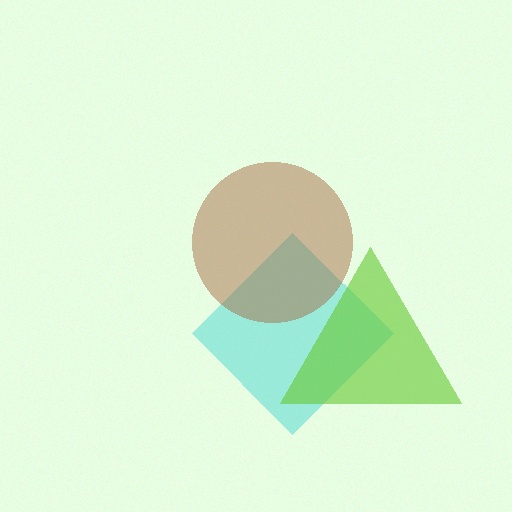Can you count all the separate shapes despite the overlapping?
Yes, there are 3 separate shapes.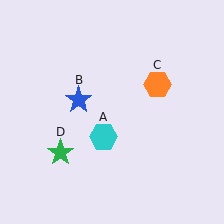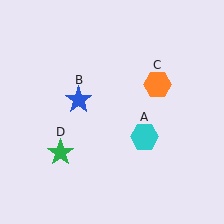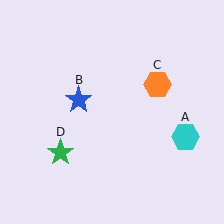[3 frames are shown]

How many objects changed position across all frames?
1 object changed position: cyan hexagon (object A).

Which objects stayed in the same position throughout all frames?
Blue star (object B) and orange hexagon (object C) and green star (object D) remained stationary.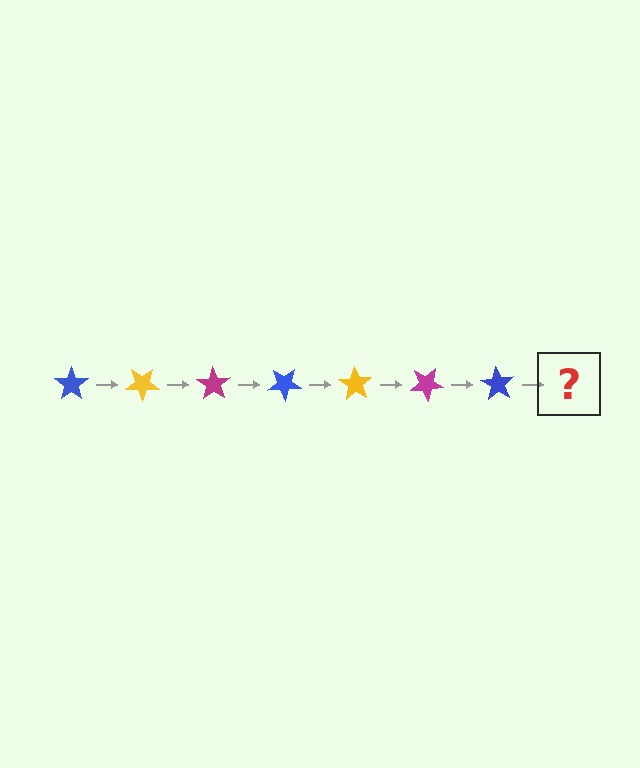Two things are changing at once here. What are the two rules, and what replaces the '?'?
The two rules are that it rotates 35 degrees each step and the color cycles through blue, yellow, and magenta. The '?' should be a yellow star, rotated 245 degrees from the start.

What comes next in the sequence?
The next element should be a yellow star, rotated 245 degrees from the start.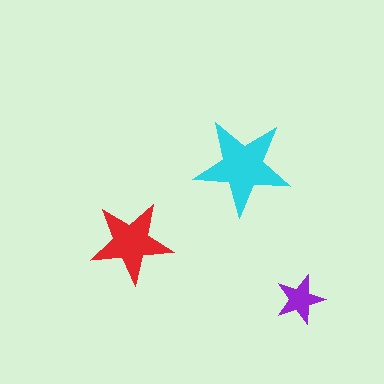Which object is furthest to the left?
The red star is leftmost.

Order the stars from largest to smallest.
the cyan one, the red one, the purple one.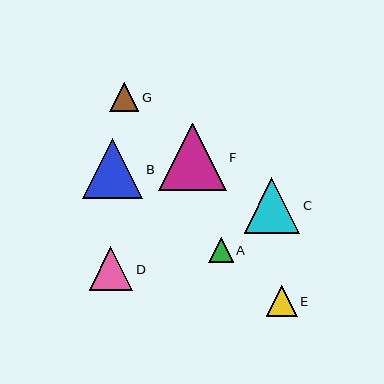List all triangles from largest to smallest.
From largest to smallest: F, B, C, D, E, G, A.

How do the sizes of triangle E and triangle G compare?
Triangle E and triangle G are approximately the same size.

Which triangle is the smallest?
Triangle A is the smallest with a size of approximately 24 pixels.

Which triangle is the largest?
Triangle F is the largest with a size of approximately 68 pixels.